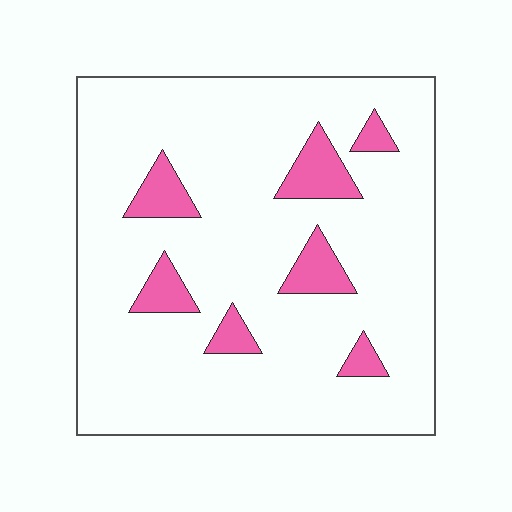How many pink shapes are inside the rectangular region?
7.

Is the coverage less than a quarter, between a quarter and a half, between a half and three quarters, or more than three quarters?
Less than a quarter.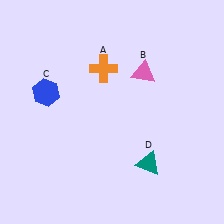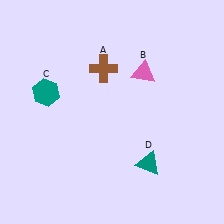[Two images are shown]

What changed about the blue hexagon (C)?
In Image 1, C is blue. In Image 2, it changed to teal.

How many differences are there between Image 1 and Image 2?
There are 2 differences between the two images.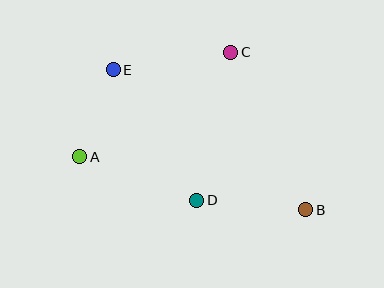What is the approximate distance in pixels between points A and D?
The distance between A and D is approximately 125 pixels.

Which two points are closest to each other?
Points A and E are closest to each other.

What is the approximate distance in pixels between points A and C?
The distance between A and C is approximately 184 pixels.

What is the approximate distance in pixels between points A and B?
The distance between A and B is approximately 232 pixels.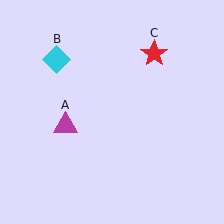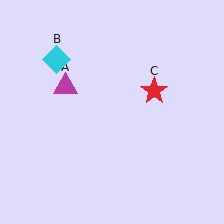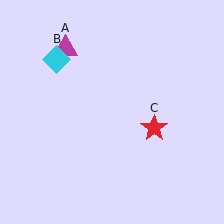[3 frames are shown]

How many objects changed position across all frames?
2 objects changed position: magenta triangle (object A), red star (object C).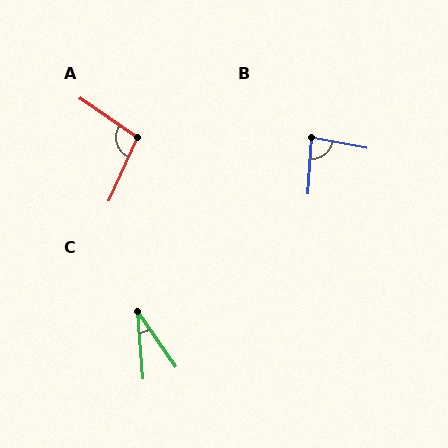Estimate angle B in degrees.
Approximately 83 degrees.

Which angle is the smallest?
C, at approximately 30 degrees.